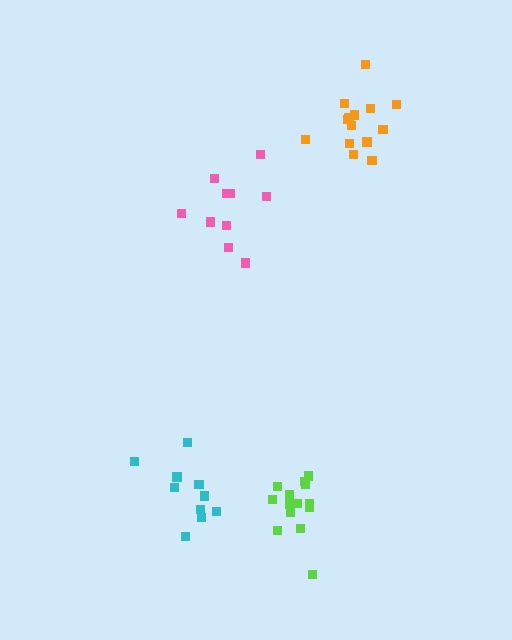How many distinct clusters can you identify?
There are 4 distinct clusters.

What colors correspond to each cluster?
The clusters are colored: cyan, pink, orange, lime.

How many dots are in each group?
Group 1: 10 dots, Group 2: 10 dots, Group 3: 14 dots, Group 4: 15 dots (49 total).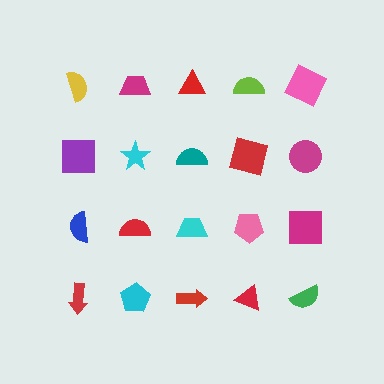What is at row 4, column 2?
A cyan pentagon.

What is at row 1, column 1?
A yellow semicircle.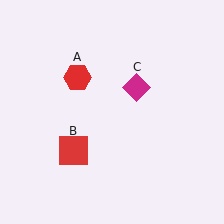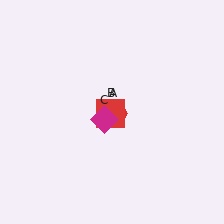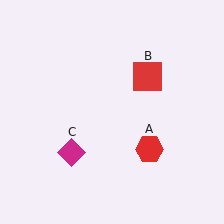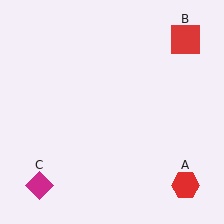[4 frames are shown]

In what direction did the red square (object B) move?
The red square (object B) moved up and to the right.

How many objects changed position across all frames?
3 objects changed position: red hexagon (object A), red square (object B), magenta diamond (object C).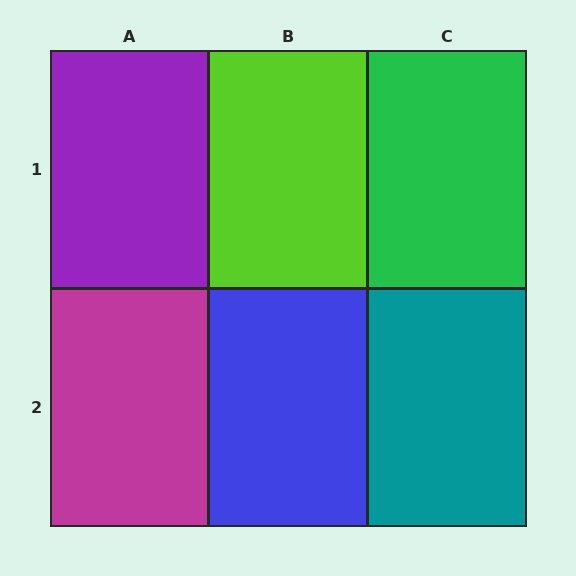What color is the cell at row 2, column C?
Teal.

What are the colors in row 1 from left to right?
Purple, lime, green.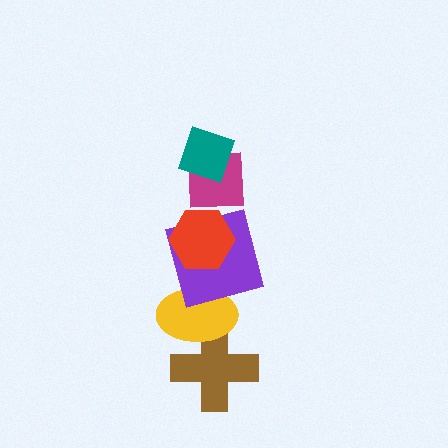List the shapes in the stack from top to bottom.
From top to bottom: the teal diamond, the magenta square, the red hexagon, the purple square, the yellow ellipse, the brown cross.